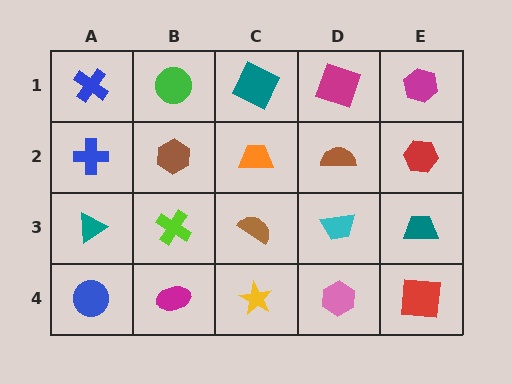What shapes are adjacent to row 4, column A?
A teal triangle (row 3, column A), a magenta ellipse (row 4, column B).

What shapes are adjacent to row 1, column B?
A brown hexagon (row 2, column B), a blue cross (row 1, column A), a teal square (row 1, column C).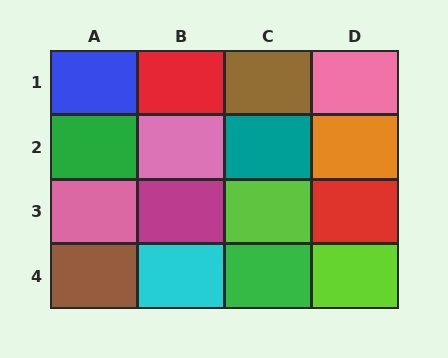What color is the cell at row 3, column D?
Red.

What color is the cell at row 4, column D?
Lime.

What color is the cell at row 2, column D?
Orange.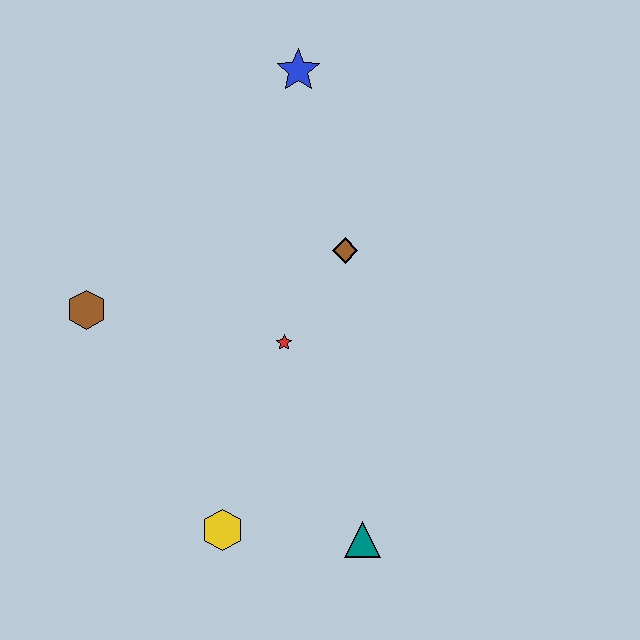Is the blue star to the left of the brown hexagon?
No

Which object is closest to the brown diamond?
The red star is closest to the brown diamond.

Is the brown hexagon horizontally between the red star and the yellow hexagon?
No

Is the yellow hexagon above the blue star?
No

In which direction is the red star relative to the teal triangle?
The red star is above the teal triangle.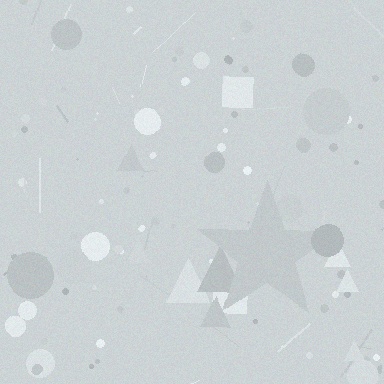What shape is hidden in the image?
A star is hidden in the image.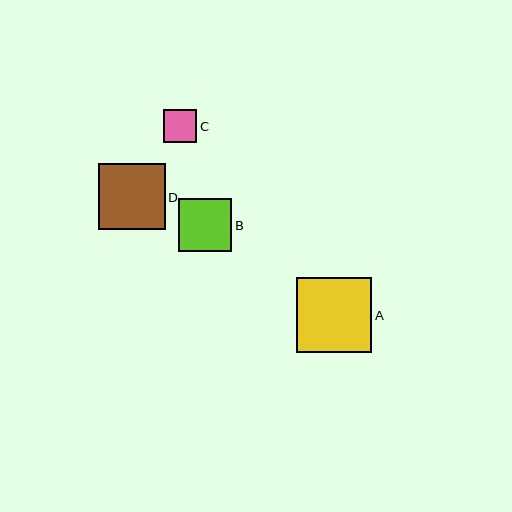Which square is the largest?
Square A is the largest with a size of approximately 75 pixels.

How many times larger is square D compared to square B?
Square D is approximately 1.3 times the size of square B.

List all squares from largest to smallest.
From largest to smallest: A, D, B, C.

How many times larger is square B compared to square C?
Square B is approximately 1.6 times the size of square C.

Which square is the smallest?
Square C is the smallest with a size of approximately 33 pixels.